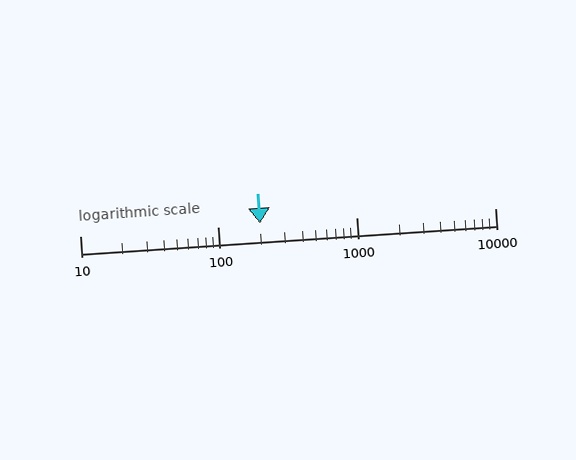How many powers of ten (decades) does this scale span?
The scale spans 3 decades, from 10 to 10000.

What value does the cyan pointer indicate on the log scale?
The pointer indicates approximately 200.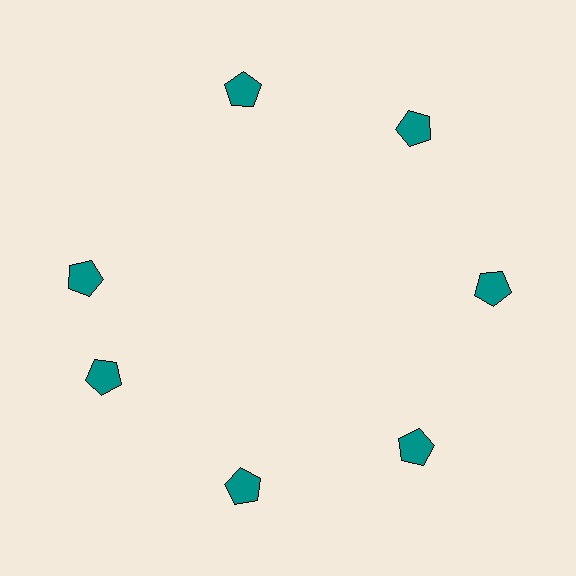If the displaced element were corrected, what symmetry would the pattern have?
It would have 7-fold rotational symmetry — the pattern would map onto itself every 51 degrees.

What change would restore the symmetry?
The symmetry would be restored by rotating it back into even spacing with its neighbors so that all 7 pentagons sit at equal angles and equal distance from the center.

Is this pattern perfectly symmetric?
No. The 7 teal pentagons are arranged in a ring, but one element near the 10 o'clock position is rotated out of alignment along the ring, breaking the 7-fold rotational symmetry.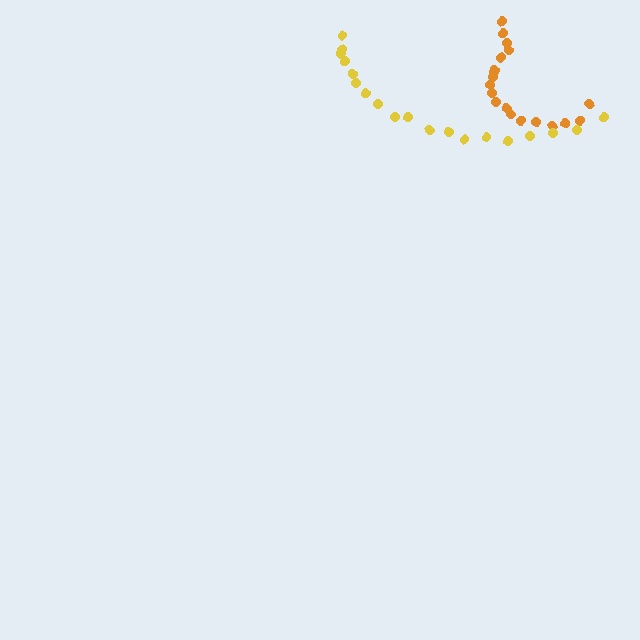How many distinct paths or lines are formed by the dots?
There are 2 distinct paths.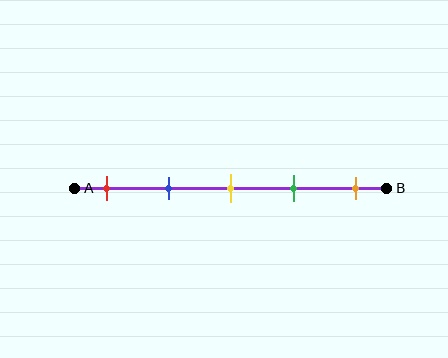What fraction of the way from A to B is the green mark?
The green mark is approximately 70% (0.7) of the way from A to B.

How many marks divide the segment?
There are 5 marks dividing the segment.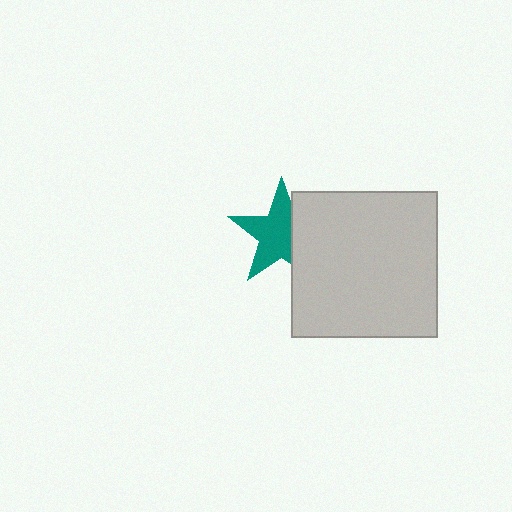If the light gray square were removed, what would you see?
You would see the complete teal star.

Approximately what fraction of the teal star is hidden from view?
Roughly 33% of the teal star is hidden behind the light gray square.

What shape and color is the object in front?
The object in front is a light gray square.